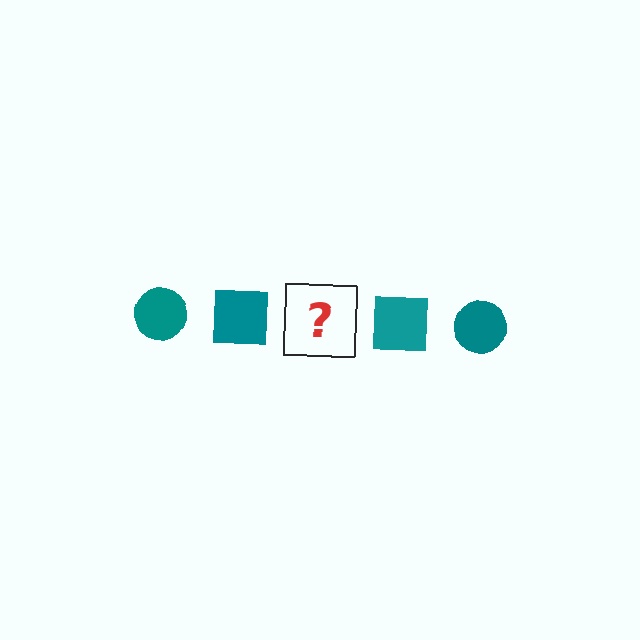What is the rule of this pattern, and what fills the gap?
The rule is that the pattern cycles through circle, square shapes in teal. The gap should be filled with a teal circle.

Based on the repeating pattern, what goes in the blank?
The blank should be a teal circle.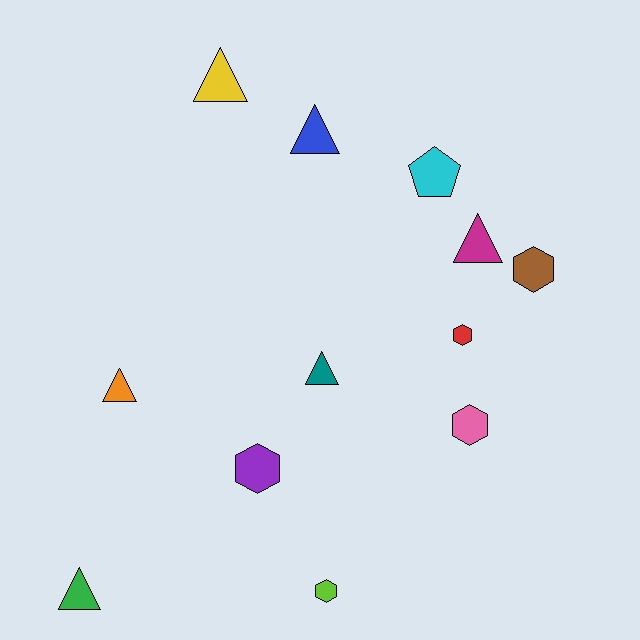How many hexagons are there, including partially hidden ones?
There are 5 hexagons.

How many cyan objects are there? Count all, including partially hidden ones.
There is 1 cyan object.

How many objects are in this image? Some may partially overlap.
There are 12 objects.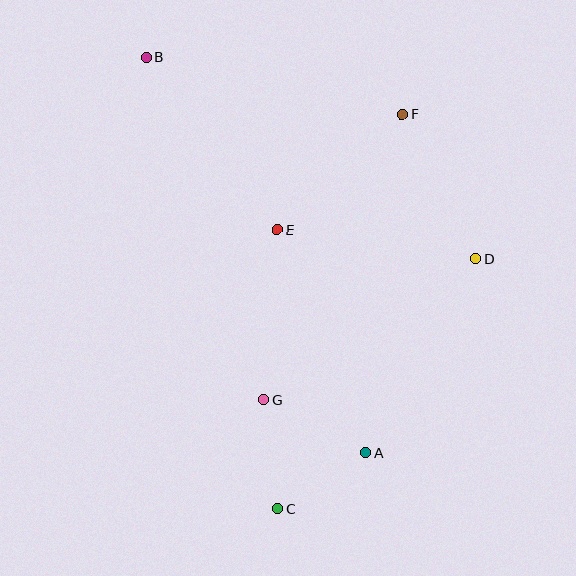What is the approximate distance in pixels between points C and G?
The distance between C and G is approximately 110 pixels.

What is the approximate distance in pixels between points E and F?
The distance between E and F is approximately 170 pixels.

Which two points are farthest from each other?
Points B and C are farthest from each other.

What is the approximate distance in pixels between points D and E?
The distance between D and E is approximately 201 pixels.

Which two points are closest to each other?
Points A and C are closest to each other.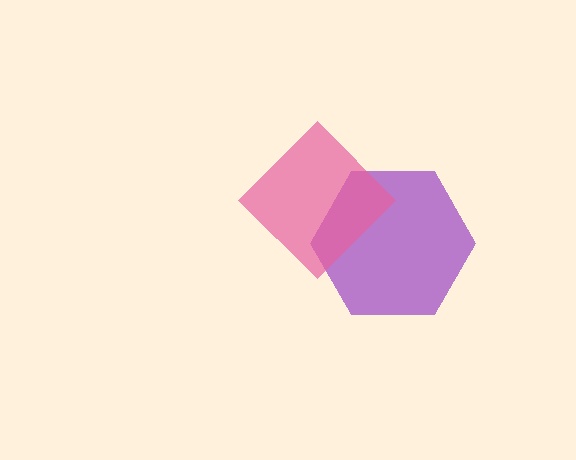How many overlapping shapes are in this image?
There are 2 overlapping shapes in the image.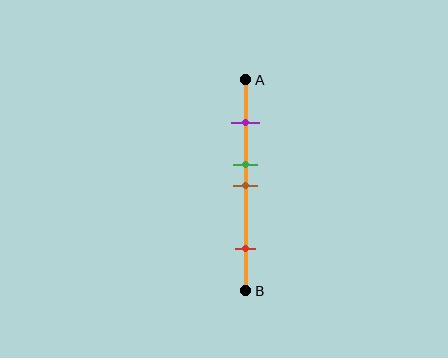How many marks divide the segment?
There are 4 marks dividing the segment.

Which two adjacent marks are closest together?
The green and brown marks are the closest adjacent pair.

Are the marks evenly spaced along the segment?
No, the marks are not evenly spaced.